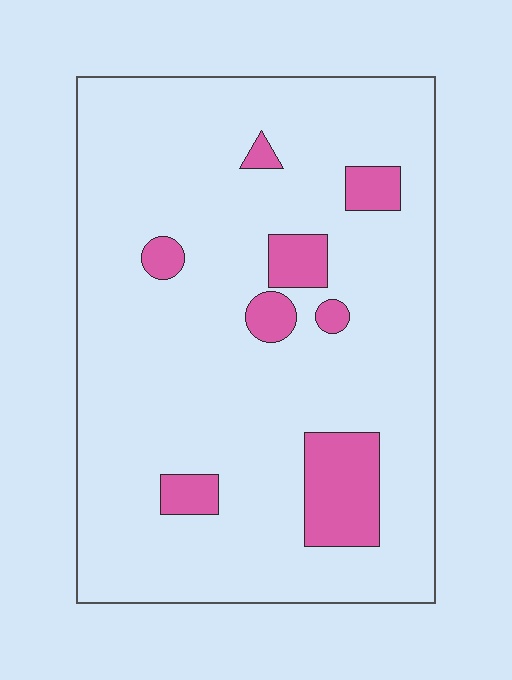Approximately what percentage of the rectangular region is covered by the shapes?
Approximately 10%.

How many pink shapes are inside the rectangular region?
8.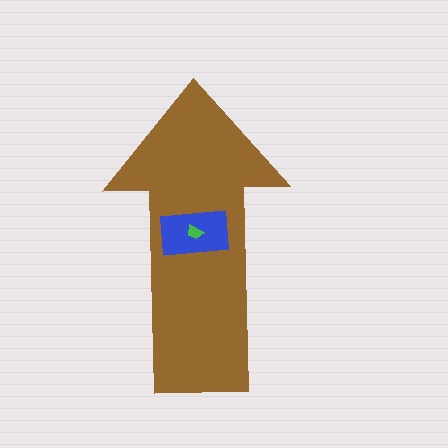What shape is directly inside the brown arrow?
The blue rectangle.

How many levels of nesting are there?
3.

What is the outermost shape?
The brown arrow.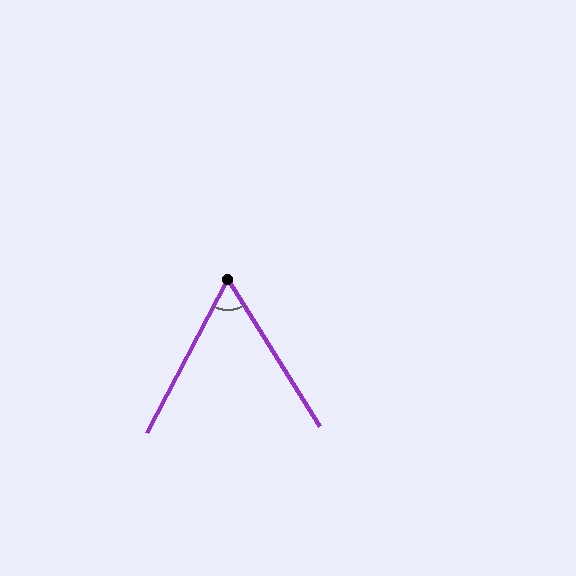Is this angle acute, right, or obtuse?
It is acute.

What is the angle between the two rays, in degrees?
Approximately 60 degrees.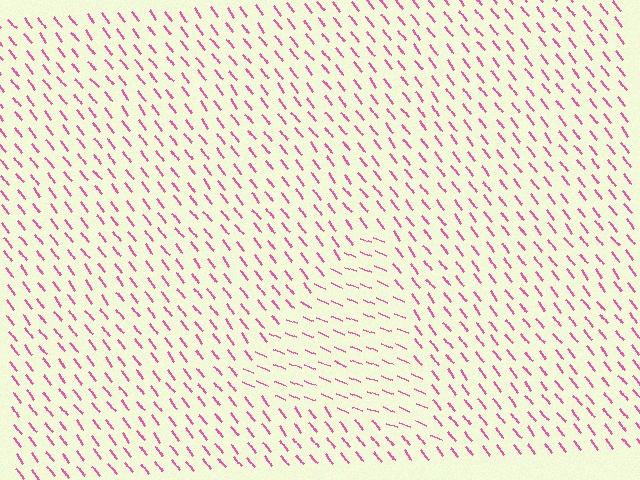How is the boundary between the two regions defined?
The boundary is defined purely by a change in line orientation (approximately 31 degrees difference). All lines are the same color and thickness.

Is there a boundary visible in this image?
Yes, there is a texture boundary formed by a change in line orientation.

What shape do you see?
I see a triangle.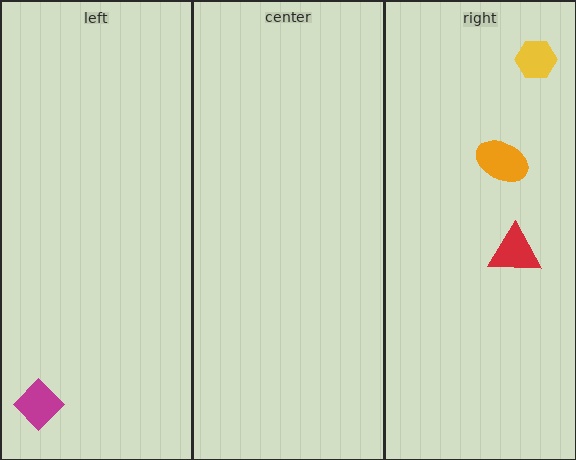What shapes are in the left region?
The magenta diamond.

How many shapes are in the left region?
1.